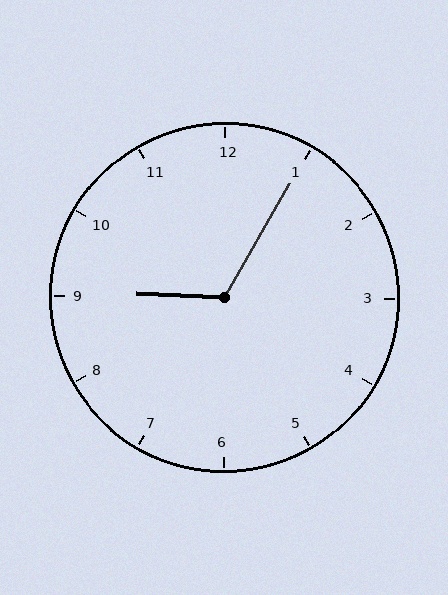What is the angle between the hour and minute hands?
Approximately 118 degrees.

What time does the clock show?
9:05.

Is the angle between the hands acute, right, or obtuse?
It is obtuse.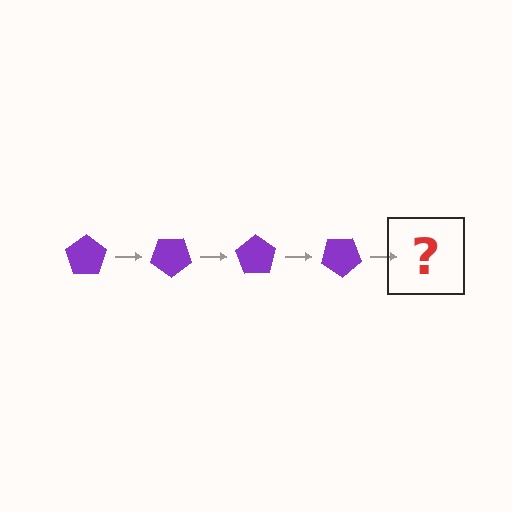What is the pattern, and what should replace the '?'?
The pattern is that the pentagon rotates 35 degrees each step. The '?' should be a purple pentagon rotated 140 degrees.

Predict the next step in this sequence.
The next step is a purple pentagon rotated 140 degrees.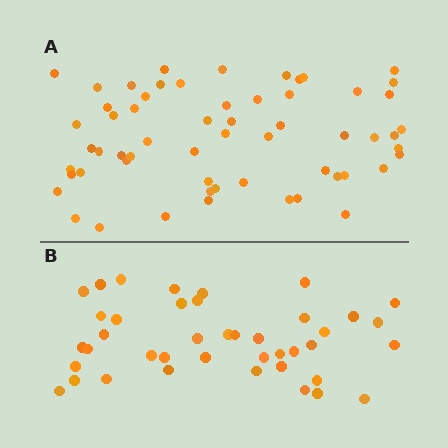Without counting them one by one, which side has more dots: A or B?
Region A (the top region) has more dots.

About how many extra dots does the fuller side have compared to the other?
Region A has approximately 20 more dots than region B.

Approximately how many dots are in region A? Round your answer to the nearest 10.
About 60 dots. (The exact count is 59, which rounds to 60.)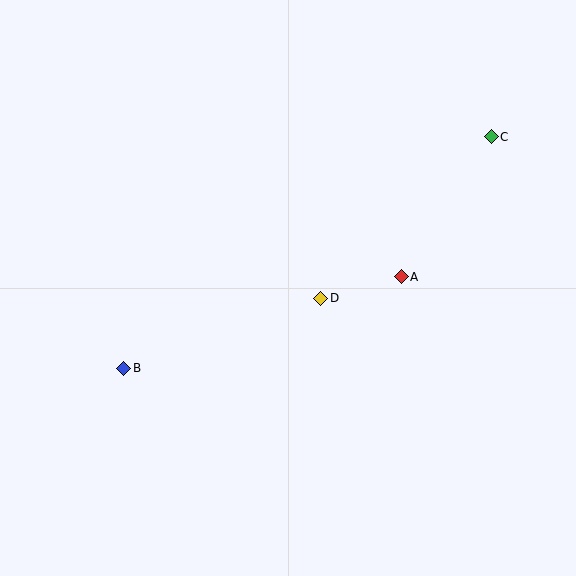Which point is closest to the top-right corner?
Point C is closest to the top-right corner.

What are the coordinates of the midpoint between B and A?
The midpoint between B and A is at (262, 323).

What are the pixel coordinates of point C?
Point C is at (491, 137).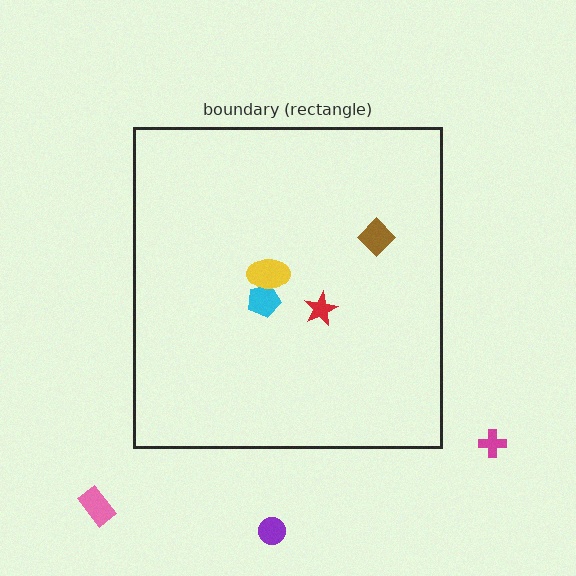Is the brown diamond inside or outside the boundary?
Inside.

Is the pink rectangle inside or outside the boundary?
Outside.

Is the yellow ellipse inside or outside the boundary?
Inside.